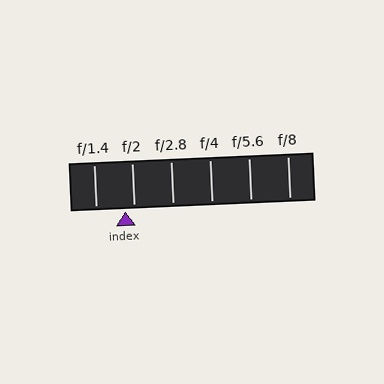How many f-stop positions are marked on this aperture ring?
There are 6 f-stop positions marked.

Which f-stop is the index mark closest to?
The index mark is closest to f/2.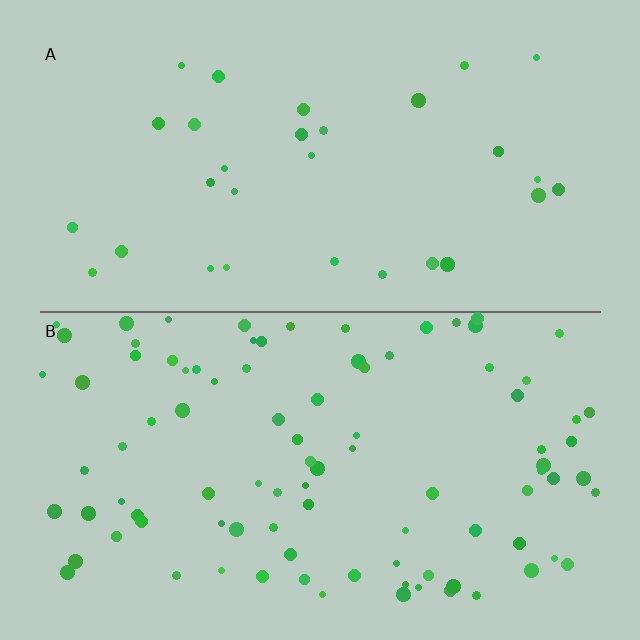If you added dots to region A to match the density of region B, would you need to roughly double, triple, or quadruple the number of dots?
Approximately triple.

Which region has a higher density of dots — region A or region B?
B (the bottom).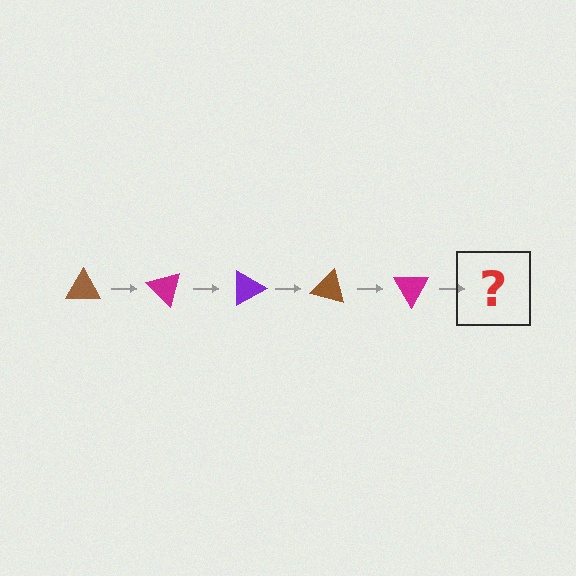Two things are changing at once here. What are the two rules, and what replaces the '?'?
The two rules are that it rotates 45 degrees each step and the color cycles through brown, magenta, and purple. The '?' should be a purple triangle, rotated 225 degrees from the start.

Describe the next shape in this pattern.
It should be a purple triangle, rotated 225 degrees from the start.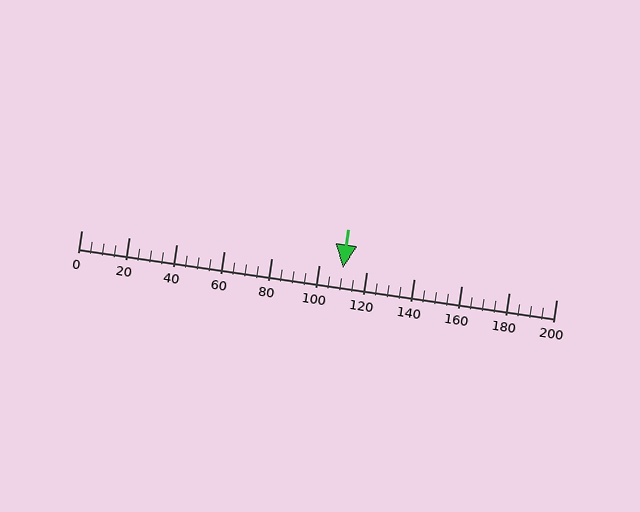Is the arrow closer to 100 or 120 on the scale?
The arrow is closer to 120.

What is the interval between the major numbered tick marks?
The major tick marks are spaced 20 units apart.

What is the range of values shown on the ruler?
The ruler shows values from 0 to 200.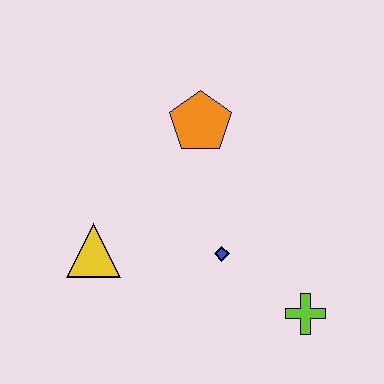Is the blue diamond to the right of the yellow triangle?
Yes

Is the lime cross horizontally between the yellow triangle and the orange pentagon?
No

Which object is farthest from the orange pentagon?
The lime cross is farthest from the orange pentagon.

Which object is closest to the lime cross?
The blue diamond is closest to the lime cross.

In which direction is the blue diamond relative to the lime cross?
The blue diamond is to the left of the lime cross.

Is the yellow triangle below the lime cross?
No